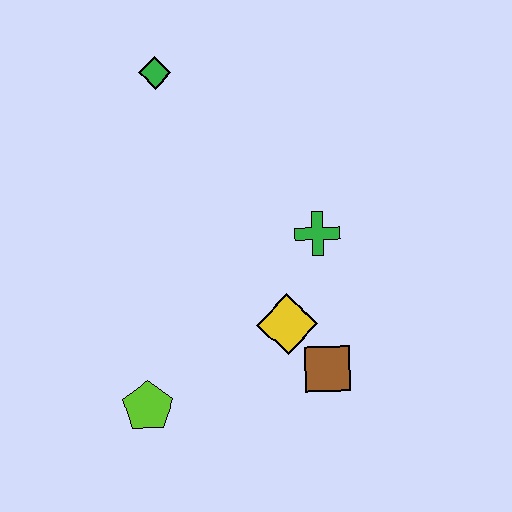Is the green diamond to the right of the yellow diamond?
No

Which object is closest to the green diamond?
The green cross is closest to the green diamond.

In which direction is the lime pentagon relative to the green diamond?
The lime pentagon is below the green diamond.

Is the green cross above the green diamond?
No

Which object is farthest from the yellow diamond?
The green diamond is farthest from the yellow diamond.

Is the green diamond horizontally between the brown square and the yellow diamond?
No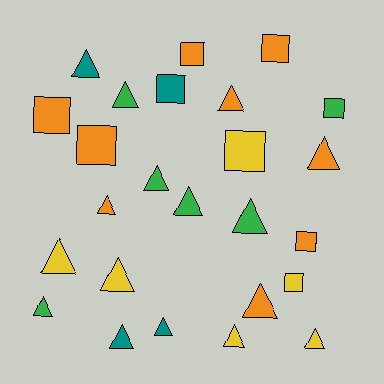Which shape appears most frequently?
Triangle, with 16 objects.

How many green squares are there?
There is 1 green square.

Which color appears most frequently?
Orange, with 9 objects.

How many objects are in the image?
There are 25 objects.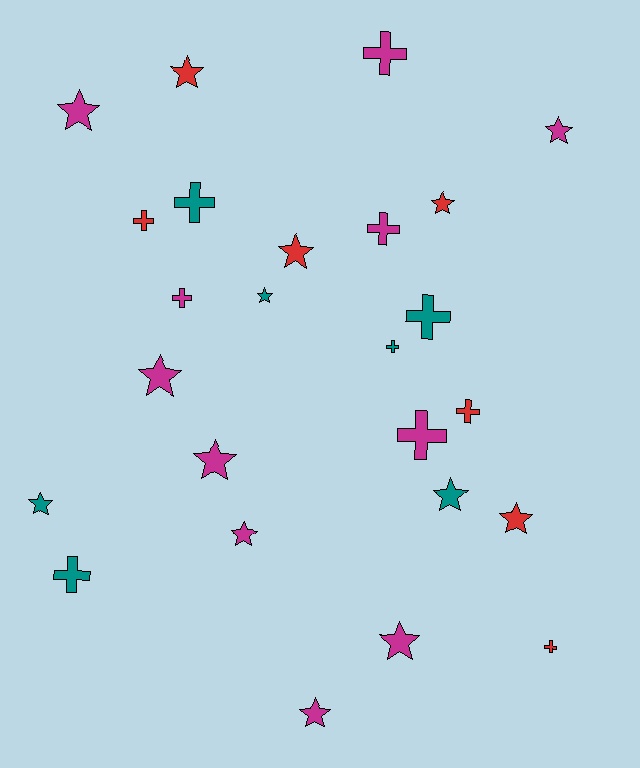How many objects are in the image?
There are 25 objects.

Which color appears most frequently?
Magenta, with 11 objects.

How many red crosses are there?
There are 3 red crosses.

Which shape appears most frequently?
Star, with 14 objects.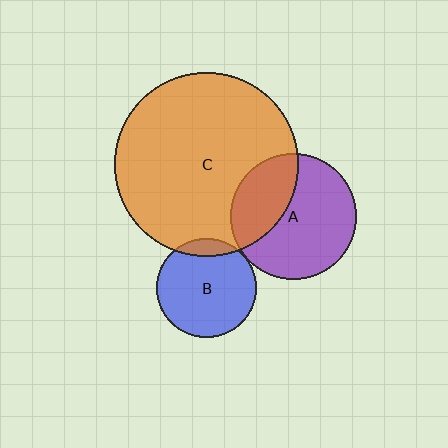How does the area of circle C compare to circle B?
Approximately 3.4 times.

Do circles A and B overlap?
Yes.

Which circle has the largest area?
Circle C (orange).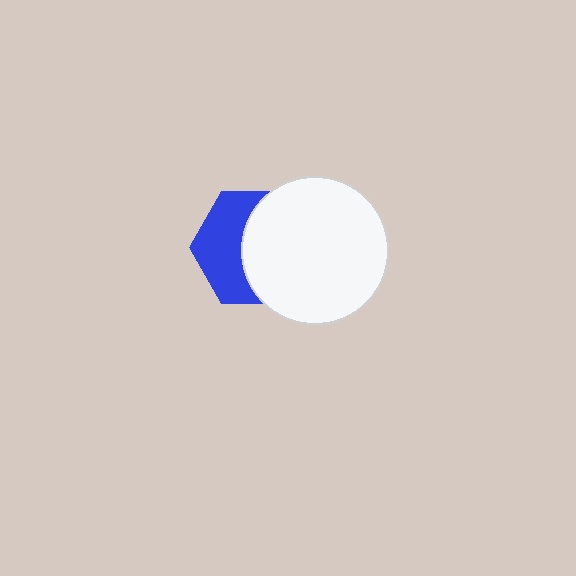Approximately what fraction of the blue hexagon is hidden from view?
Roughly 55% of the blue hexagon is hidden behind the white circle.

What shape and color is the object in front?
The object in front is a white circle.